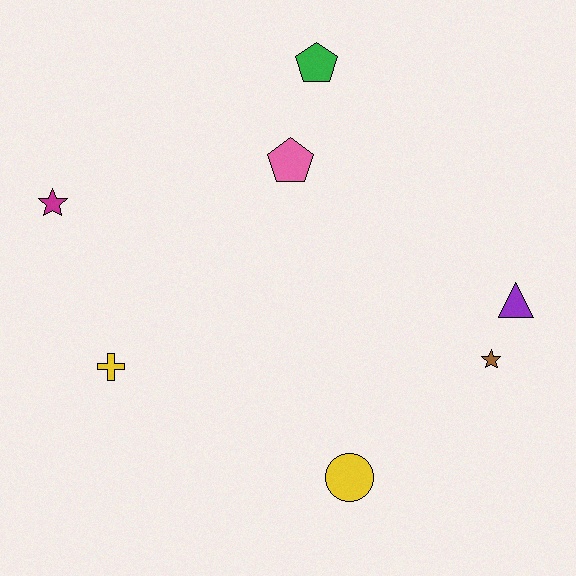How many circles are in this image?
There is 1 circle.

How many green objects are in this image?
There is 1 green object.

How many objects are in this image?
There are 7 objects.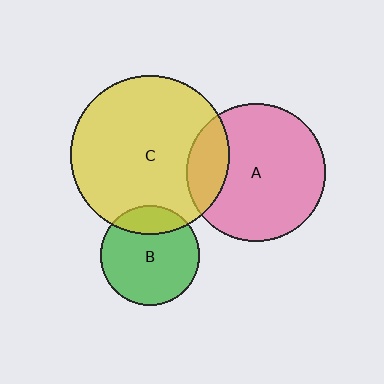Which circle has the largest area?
Circle C (yellow).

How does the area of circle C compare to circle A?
Approximately 1.3 times.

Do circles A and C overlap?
Yes.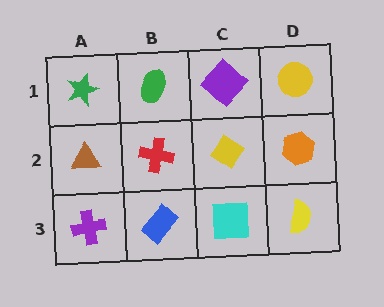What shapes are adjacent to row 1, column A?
A brown triangle (row 2, column A), a green ellipse (row 1, column B).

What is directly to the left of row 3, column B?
A purple cross.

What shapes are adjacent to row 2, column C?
A purple diamond (row 1, column C), a cyan square (row 3, column C), a red cross (row 2, column B), an orange hexagon (row 2, column D).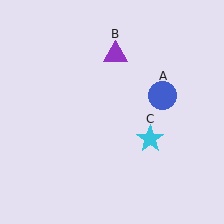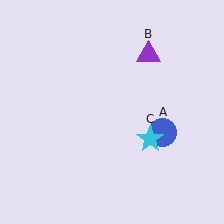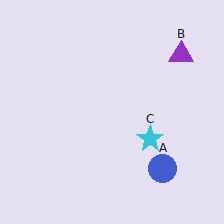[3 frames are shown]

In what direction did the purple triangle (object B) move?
The purple triangle (object B) moved right.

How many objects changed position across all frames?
2 objects changed position: blue circle (object A), purple triangle (object B).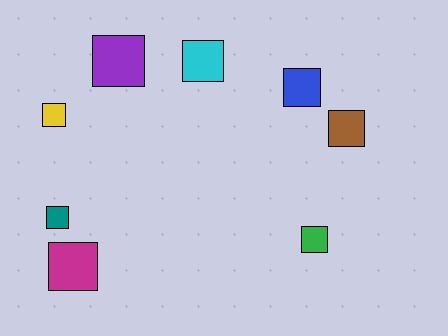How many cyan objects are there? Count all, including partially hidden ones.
There is 1 cyan object.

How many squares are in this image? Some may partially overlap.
There are 8 squares.